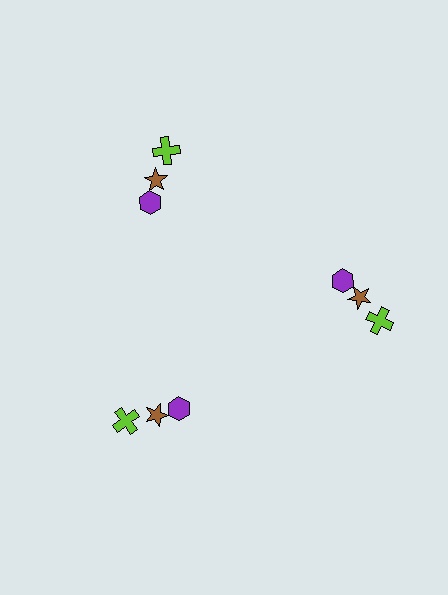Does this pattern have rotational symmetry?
Yes, this pattern has 3-fold rotational symmetry. It looks the same after rotating 120 degrees around the center.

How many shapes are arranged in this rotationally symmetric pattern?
There are 9 shapes, arranged in 3 groups of 3.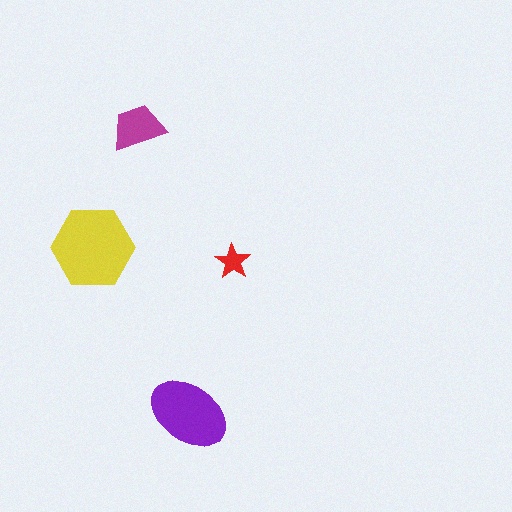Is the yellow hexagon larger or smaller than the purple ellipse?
Larger.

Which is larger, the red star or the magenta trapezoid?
The magenta trapezoid.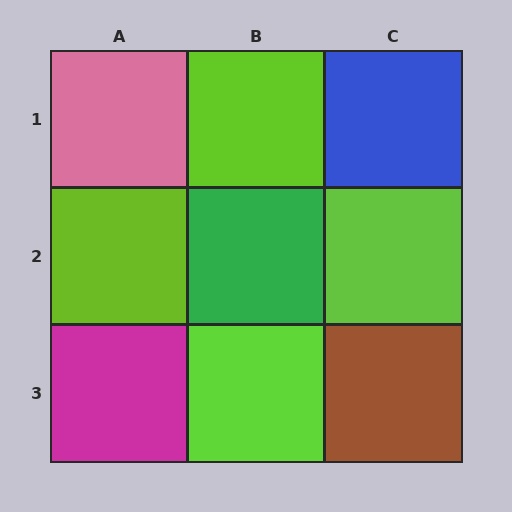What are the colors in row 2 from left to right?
Lime, green, lime.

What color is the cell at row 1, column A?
Pink.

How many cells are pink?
1 cell is pink.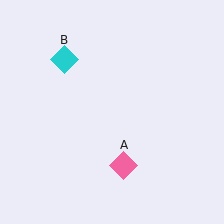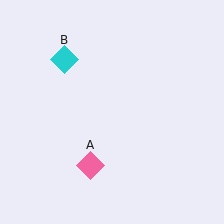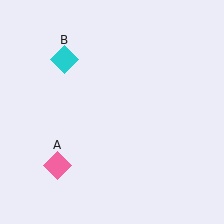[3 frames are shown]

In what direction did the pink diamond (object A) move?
The pink diamond (object A) moved left.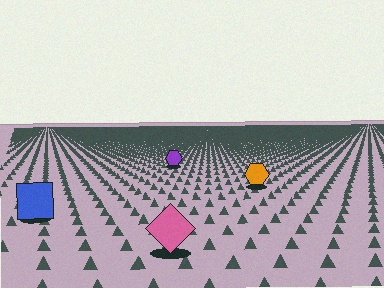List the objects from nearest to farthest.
From nearest to farthest: the pink diamond, the blue square, the orange hexagon, the purple hexagon.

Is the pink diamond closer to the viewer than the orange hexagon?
Yes. The pink diamond is closer — you can tell from the texture gradient: the ground texture is coarser near it.